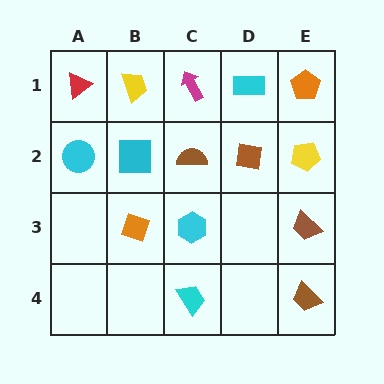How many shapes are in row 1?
5 shapes.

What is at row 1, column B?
A yellow trapezoid.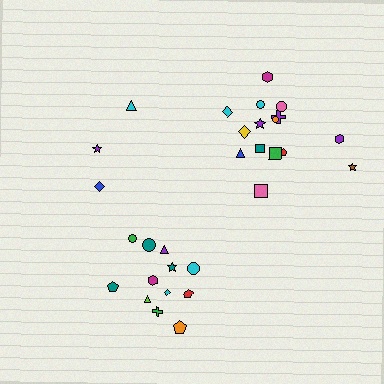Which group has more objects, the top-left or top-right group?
The top-right group.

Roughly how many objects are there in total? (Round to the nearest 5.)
Roughly 30 objects in total.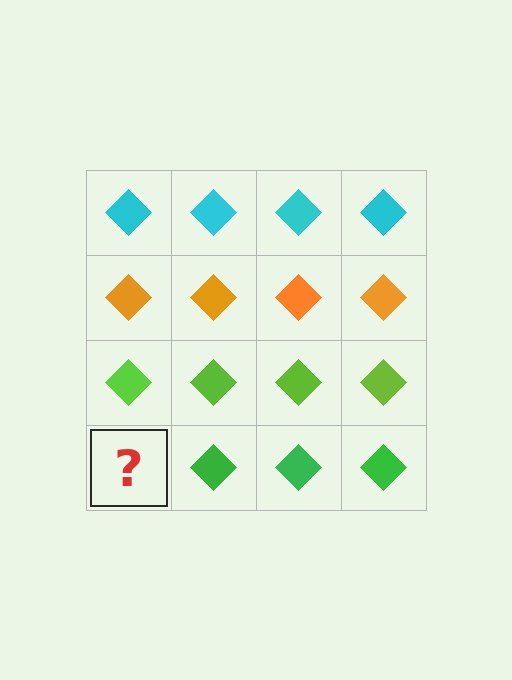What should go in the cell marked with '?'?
The missing cell should contain a green diamond.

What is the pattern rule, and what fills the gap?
The rule is that each row has a consistent color. The gap should be filled with a green diamond.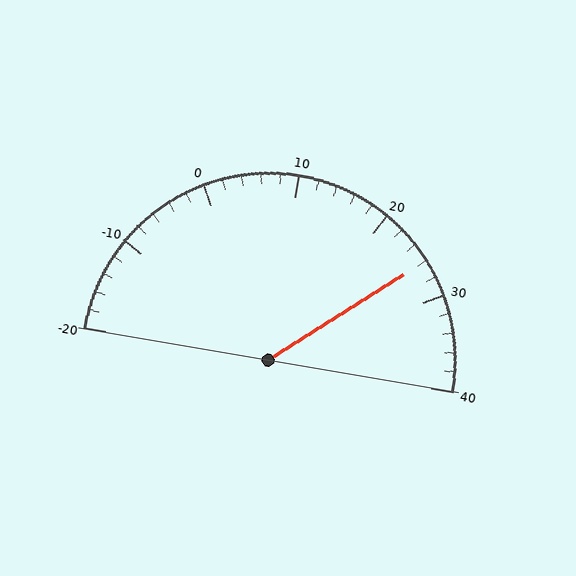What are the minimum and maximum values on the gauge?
The gauge ranges from -20 to 40.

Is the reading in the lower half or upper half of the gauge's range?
The reading is in the upper half of the range (-20 to 40).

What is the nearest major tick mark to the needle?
The nearest major tick mark is 30.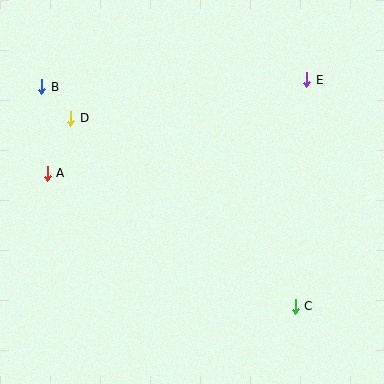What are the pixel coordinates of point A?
Point A is at (47, 173).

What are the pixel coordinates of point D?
Point D is at (71, 118).